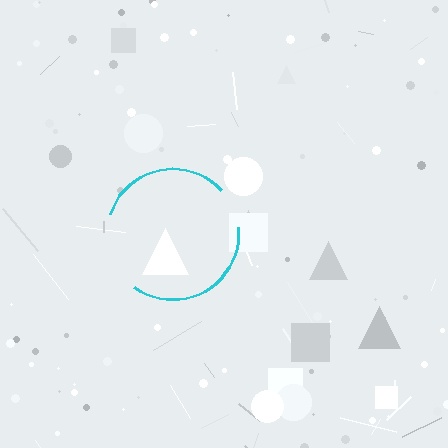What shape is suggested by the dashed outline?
The dashed outline suggests a circle.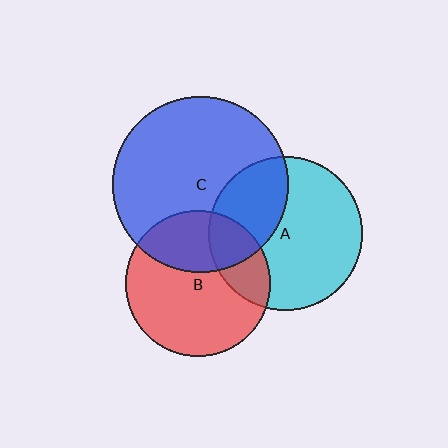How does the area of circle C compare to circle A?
Approximately 1.3 times.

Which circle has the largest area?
Circle C (blue).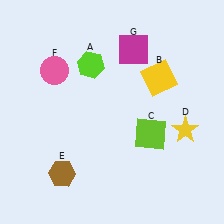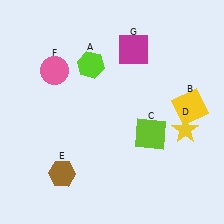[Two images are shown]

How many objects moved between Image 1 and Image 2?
1 object moved between the two images.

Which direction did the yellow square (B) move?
The yellow square (B) moved right.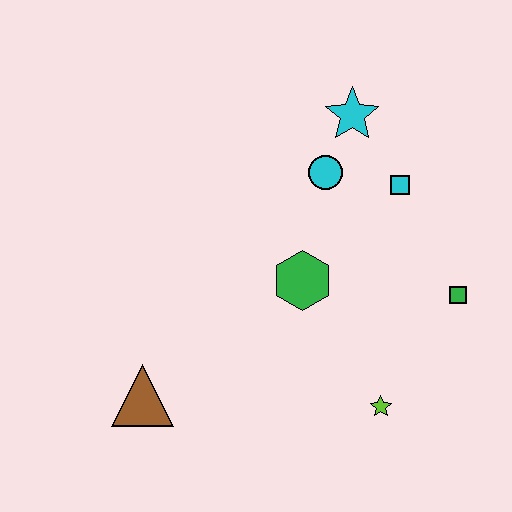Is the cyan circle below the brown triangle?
No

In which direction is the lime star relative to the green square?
The lime star is below the green square.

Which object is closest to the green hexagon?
The cyan circle is closest to the green hexagon.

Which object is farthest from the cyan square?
The brown triangle is farthest from the cyan square.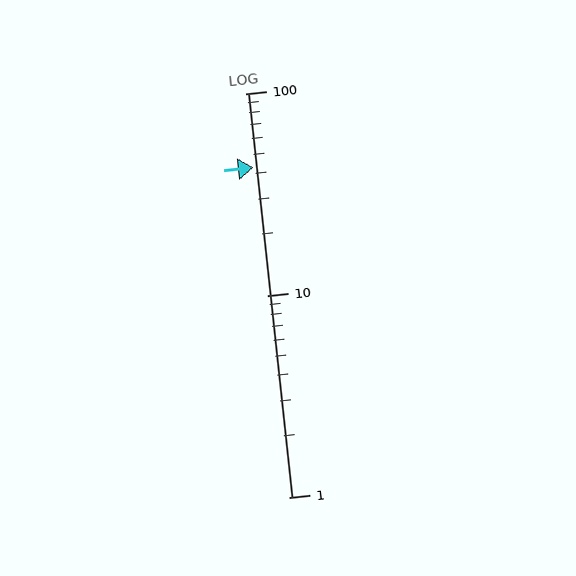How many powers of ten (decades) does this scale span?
The scale spans 2 decades, from 1 to 100.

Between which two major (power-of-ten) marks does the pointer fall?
The pointer is between 10 and 100.